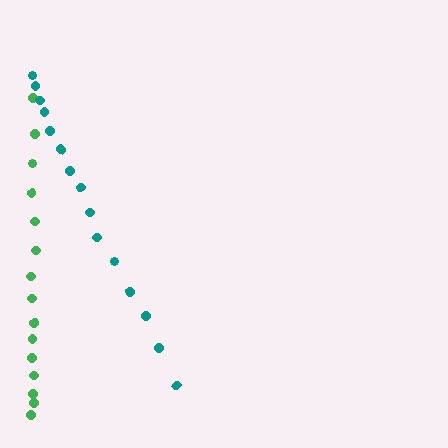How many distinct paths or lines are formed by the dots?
There are 2 distinct paths.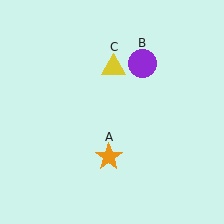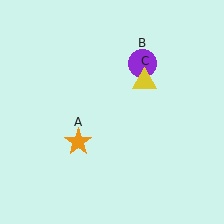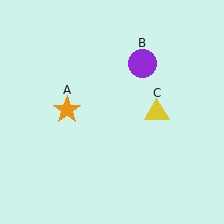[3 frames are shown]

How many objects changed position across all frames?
2 objects changed position: orange star (object A), yellow triangle (object C).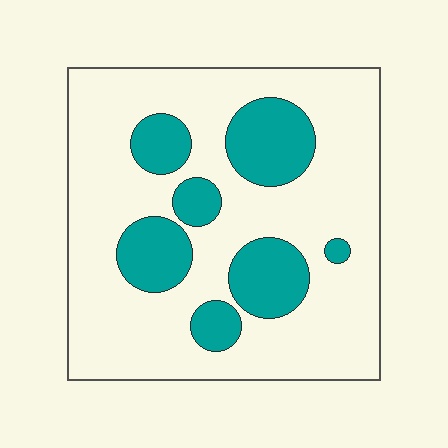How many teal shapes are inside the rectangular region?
7.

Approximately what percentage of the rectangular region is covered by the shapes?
Approximately 25%.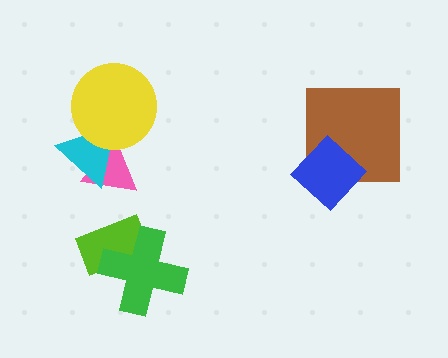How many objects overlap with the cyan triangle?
2 objects overlap with the cyan triangle.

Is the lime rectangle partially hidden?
Yes, it is partially covered by another shape.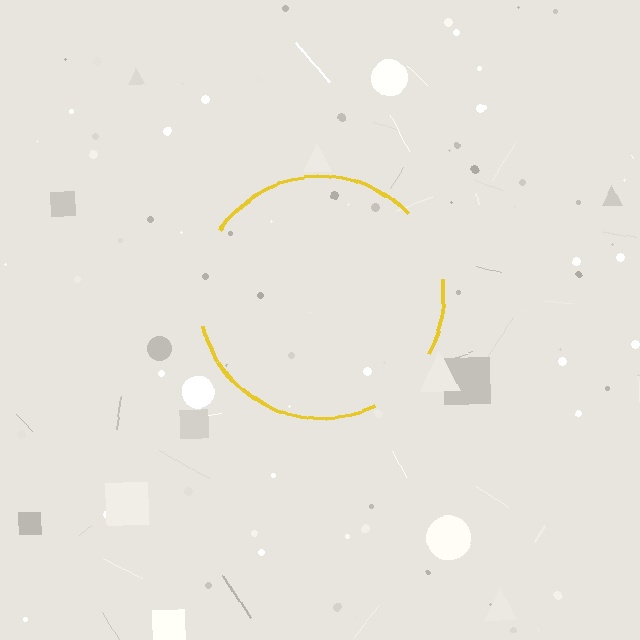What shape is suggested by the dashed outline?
The dashed outline suggests a circle.